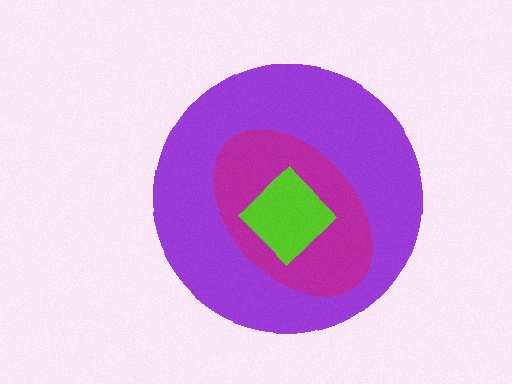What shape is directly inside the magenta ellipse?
The lime diamond.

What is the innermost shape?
The lime diamond.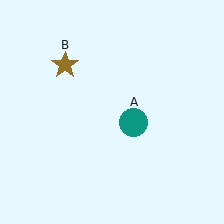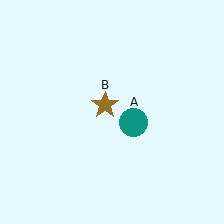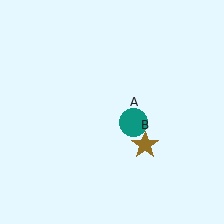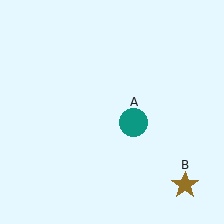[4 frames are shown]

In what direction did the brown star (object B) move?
The brown star (object B) moved down and to the right.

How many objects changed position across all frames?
1 object changed position: brown star (object B).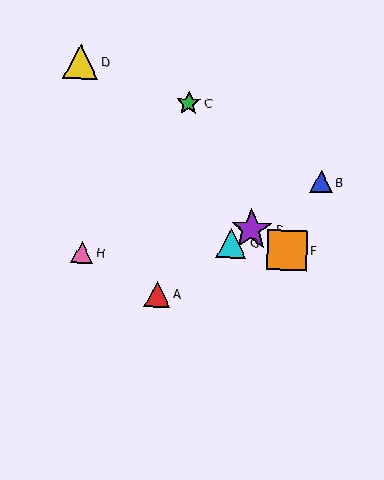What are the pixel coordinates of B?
Object B is at (321, 182).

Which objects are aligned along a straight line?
Objects A, B, E, G are aligned along a straight line.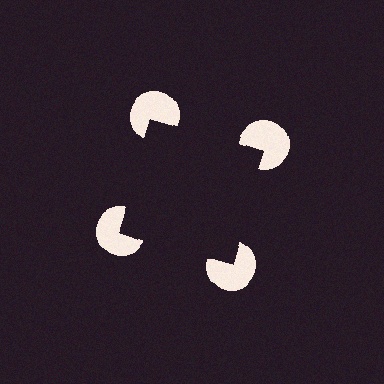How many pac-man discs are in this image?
There are 4 — one at each vertex of the illusory square.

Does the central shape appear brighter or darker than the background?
It typically appears slightly darker than the background, even though no actual brightness change is drawn.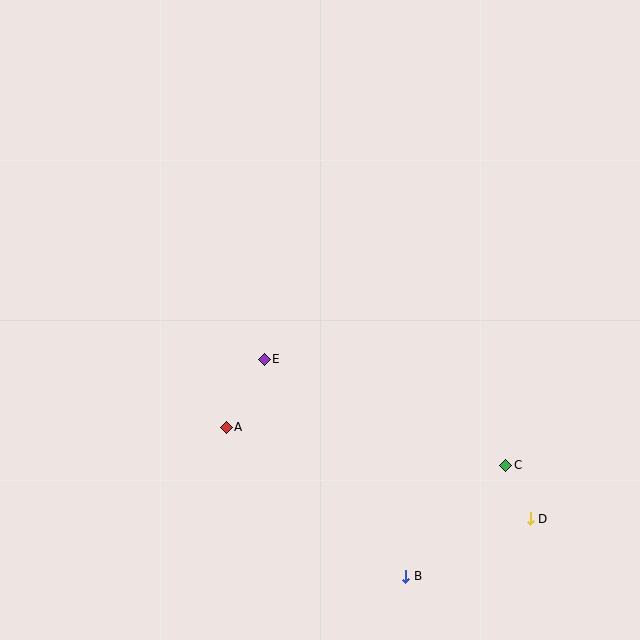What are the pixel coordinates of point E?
Point E is at (264, 359).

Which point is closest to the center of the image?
Point E at (264, 359) is closest to the center.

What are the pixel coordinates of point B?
Point B is at (406, 576).